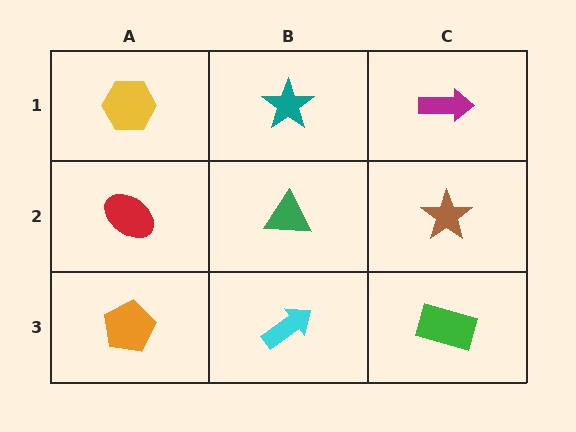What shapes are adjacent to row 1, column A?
A red ellipse (row 2, column A), a teal star (row 1, column B).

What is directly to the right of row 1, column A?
A teal star.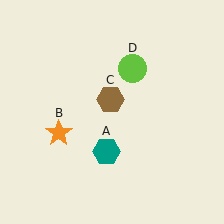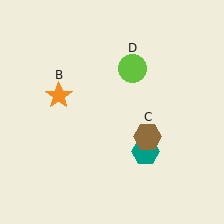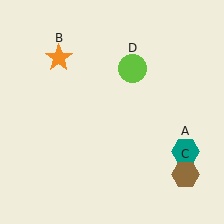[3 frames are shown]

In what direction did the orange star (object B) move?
The orange star (object B) moved up.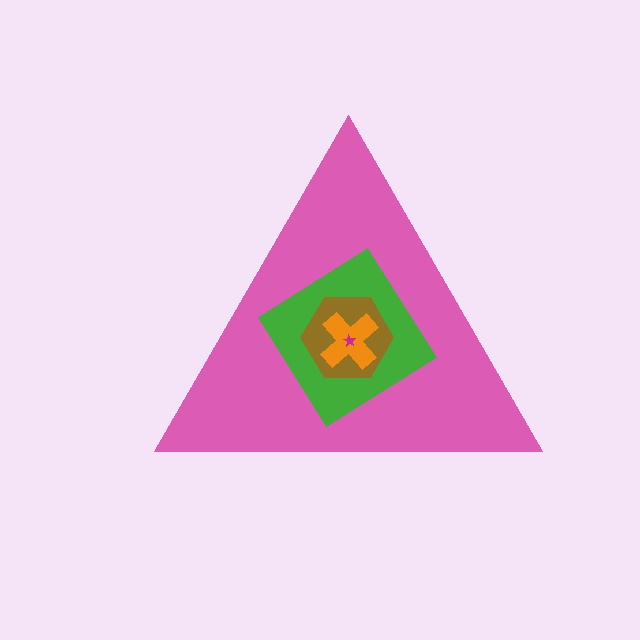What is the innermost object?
The magenta star.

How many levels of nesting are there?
5.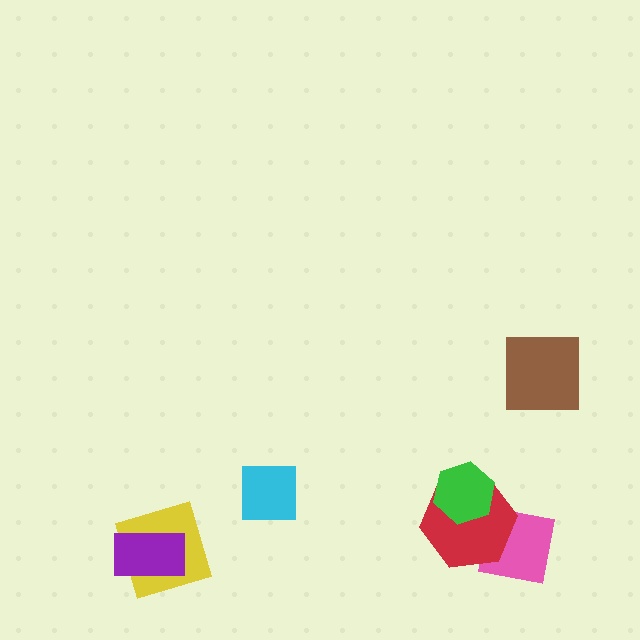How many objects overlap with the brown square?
0 objects overlap with the brown square.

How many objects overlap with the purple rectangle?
1 object overlaps with the purple rectangle.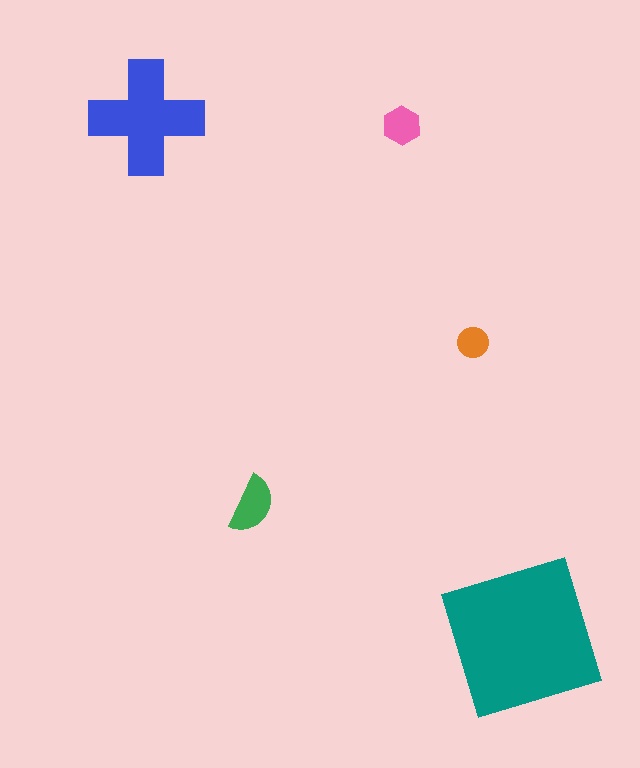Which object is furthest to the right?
The teal square is rightmost.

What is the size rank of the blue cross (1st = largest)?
2nd.